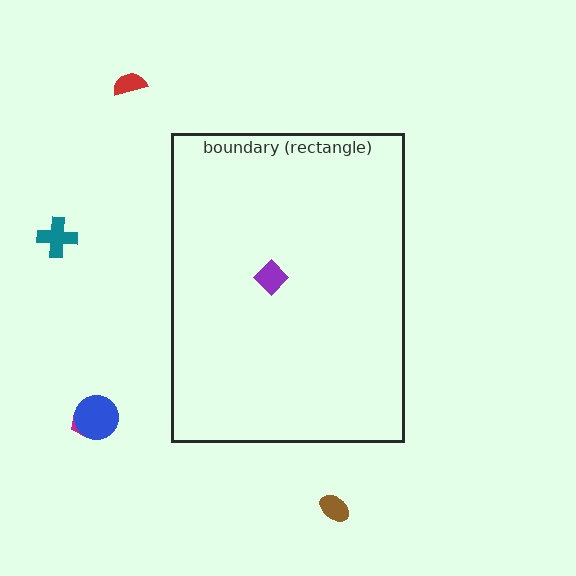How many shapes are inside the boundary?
1 inside, 5 outside.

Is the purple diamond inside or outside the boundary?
Inside.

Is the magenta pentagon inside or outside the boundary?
Outside.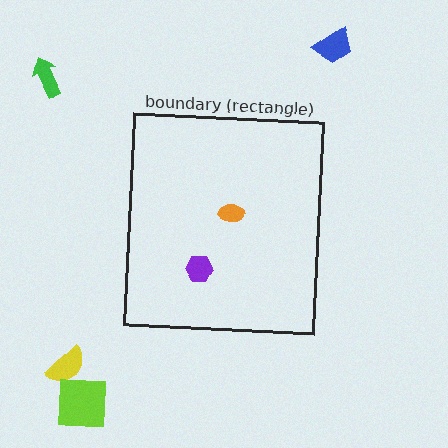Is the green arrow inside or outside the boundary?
Outside.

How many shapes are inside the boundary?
2 inside, 4 outside.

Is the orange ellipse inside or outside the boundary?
Inside.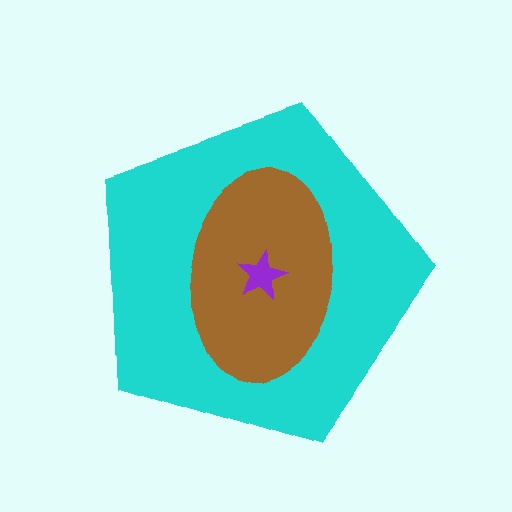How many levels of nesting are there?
3.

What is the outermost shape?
The cyan pentagon.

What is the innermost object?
The purple star.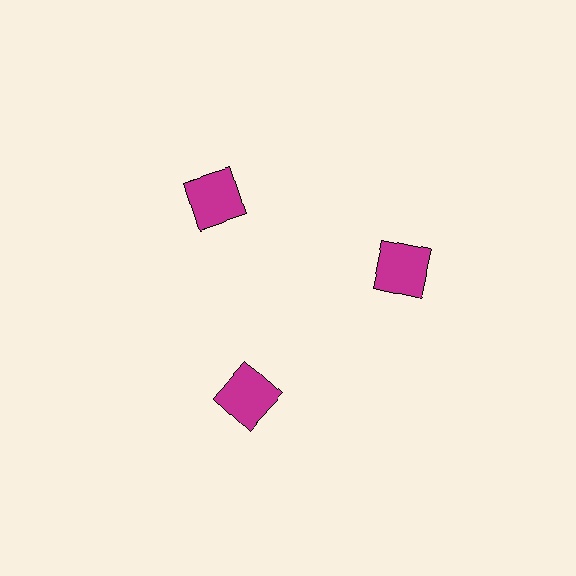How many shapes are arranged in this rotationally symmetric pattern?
There are 3 shapes, arranged in 3 groups of 1.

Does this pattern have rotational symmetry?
Yes, this pattern has 3-fold rotational symmetry. It looks the same after rotating 120 degrees around the center.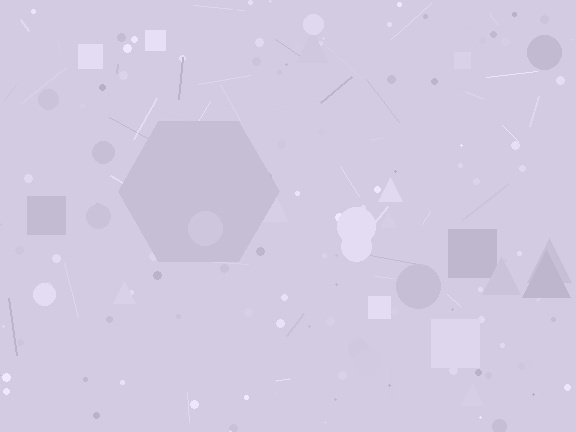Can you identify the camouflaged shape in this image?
The camouflaged shape is a hexagon.